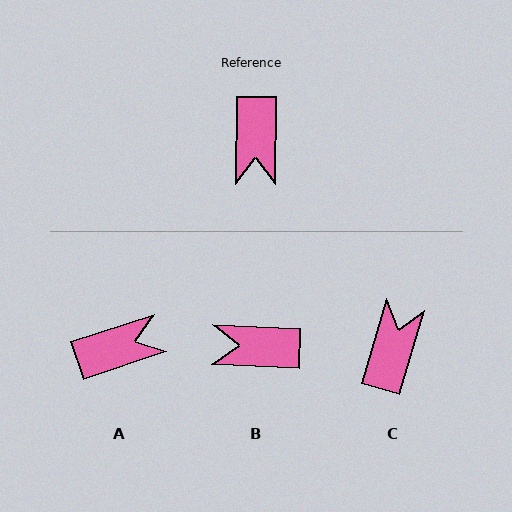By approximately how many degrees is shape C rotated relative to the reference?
Approximately 164 degrees counter-clockwise.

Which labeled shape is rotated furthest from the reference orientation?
C, about 164 degrees away.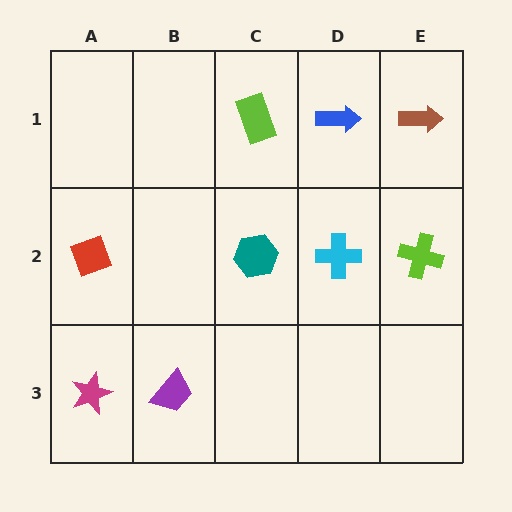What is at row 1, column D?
A blue arrow.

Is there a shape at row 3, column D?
No, that cell is empty.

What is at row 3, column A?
A magenta star.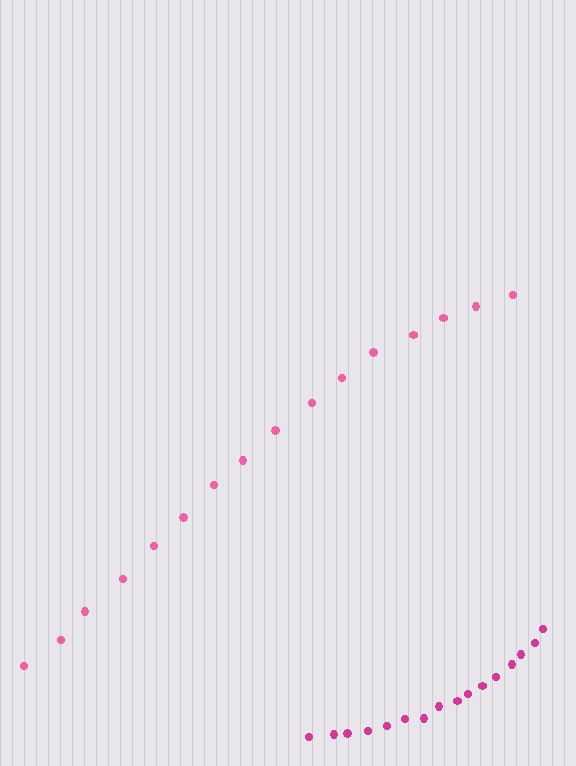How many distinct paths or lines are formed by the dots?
There are 2 distinct paths.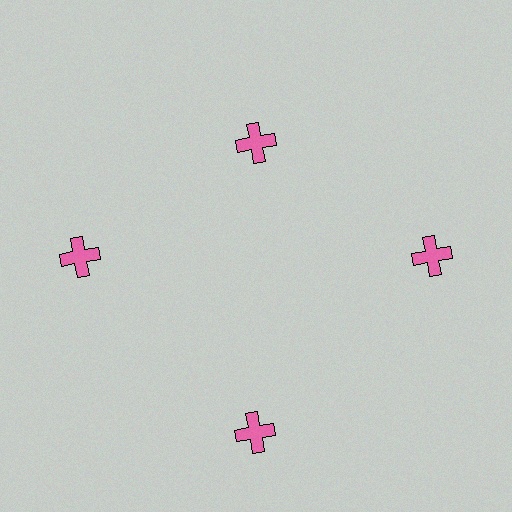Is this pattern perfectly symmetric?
No. The 4 pink crosses are arranged in a ring, but one element near the 12 o'clock position is pulled inward toward the center, breaking the 4-fold rotational symmetry.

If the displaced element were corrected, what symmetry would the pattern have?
It would have 4-fold rotational symmetry — the pattern would map onto itself every 90 degrees.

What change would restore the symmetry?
The symmetry would be restored by moving it outward, back onto the ring so that all 4 crosses sit at equal angles and equal distance from the center.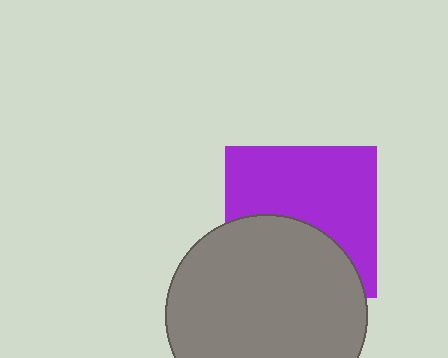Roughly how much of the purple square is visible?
About half of it is visible (roughly 59%).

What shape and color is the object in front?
The object in front is a gray circle.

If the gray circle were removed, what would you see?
You would see the complete purple square.